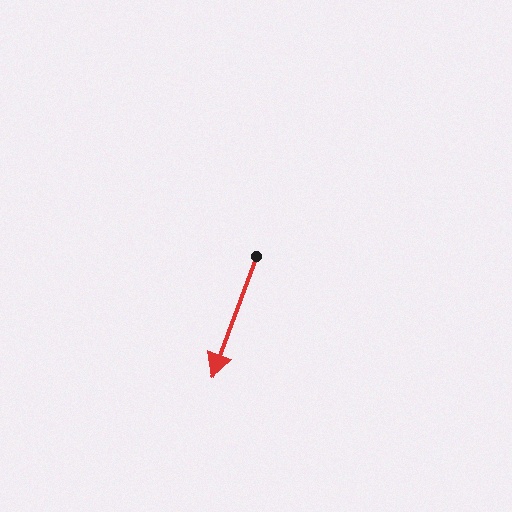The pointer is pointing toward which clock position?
Roughly 7 o'clock.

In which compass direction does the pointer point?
South.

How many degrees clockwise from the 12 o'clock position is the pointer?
Approximately 200 degrees.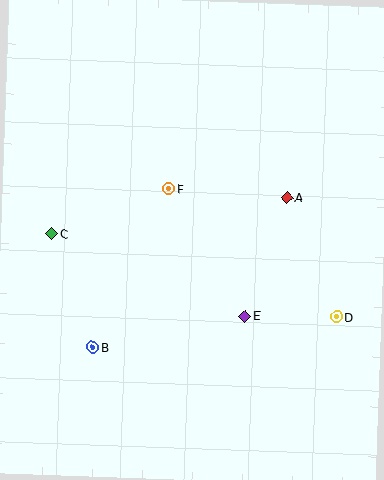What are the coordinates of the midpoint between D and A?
The midpoint between D and A is at (312, 257).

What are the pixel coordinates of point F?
Point F is at (169, 189).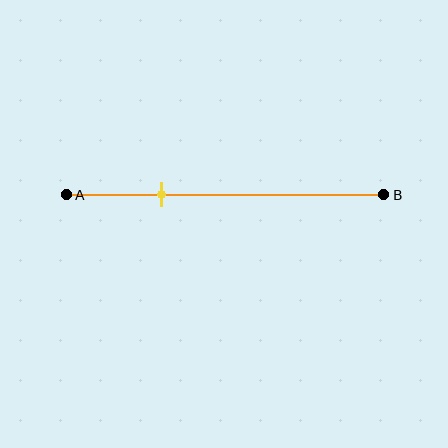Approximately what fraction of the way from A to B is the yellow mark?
The yellow mark is approximately 30% of the way from A to B.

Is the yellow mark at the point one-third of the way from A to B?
No, the mark is at about 30% from A, not at the 33% one-third point.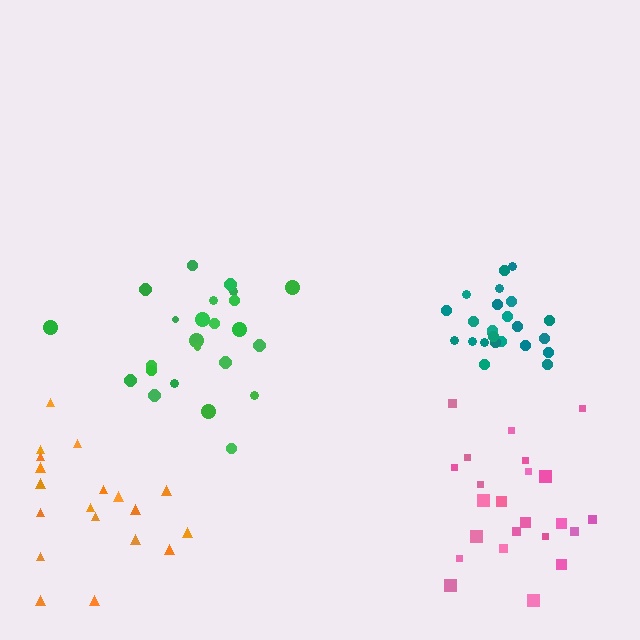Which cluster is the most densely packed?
Teal.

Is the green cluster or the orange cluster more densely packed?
Green.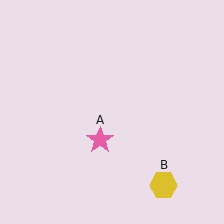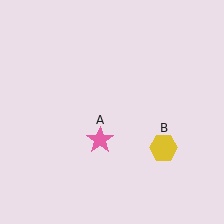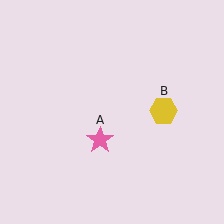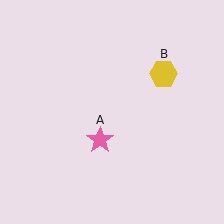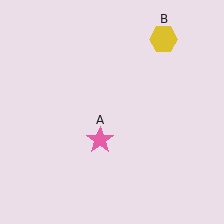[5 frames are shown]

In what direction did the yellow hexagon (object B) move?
The yellow hexagon (object B) moved up.